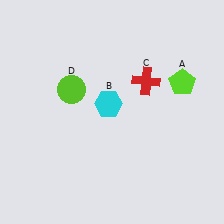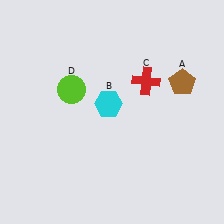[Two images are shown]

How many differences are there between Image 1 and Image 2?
There is 1 difference between the two images.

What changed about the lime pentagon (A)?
In Image 1, A is lime. In Image 2, it changed to brown.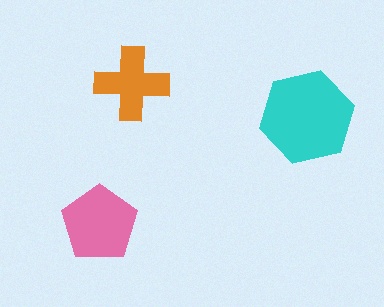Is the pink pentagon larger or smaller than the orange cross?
Larger.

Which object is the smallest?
The orange cross.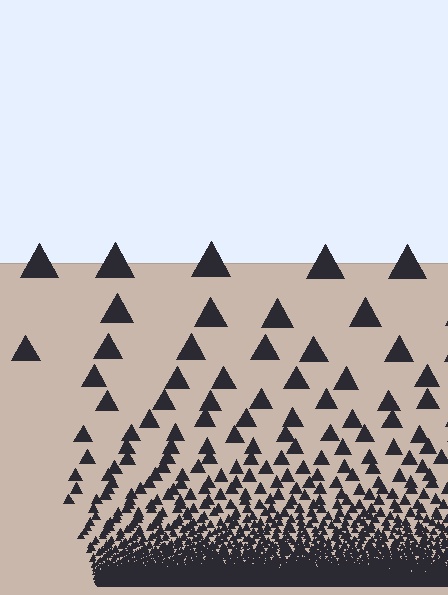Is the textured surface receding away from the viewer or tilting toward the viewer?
The surface appears to tilt toward the viewer. Texture elements get larger and sparser toward the top.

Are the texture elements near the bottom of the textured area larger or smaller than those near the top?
Smaller. The gradient is inverted — elements near the bottom are smaller and denser.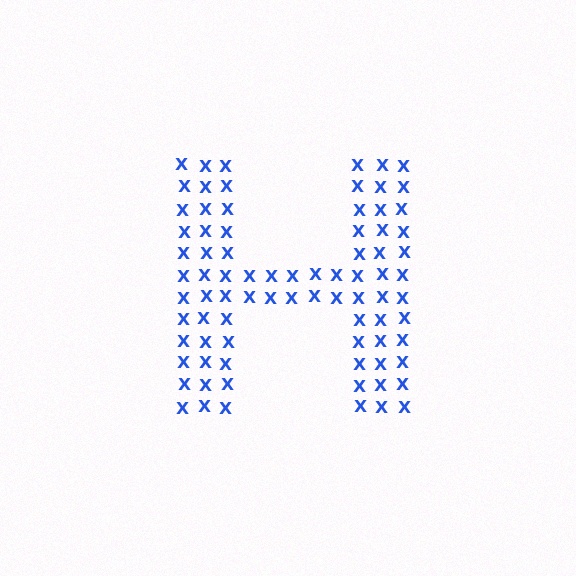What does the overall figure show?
The overall figure shows the letter H.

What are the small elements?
The small elements are letter X's.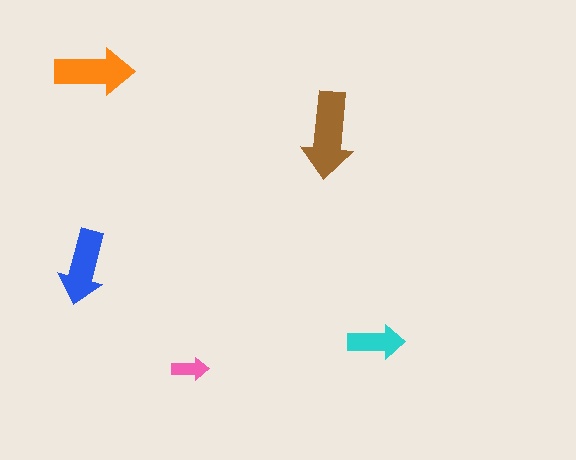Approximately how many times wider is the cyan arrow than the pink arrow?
About 1.5 times wider.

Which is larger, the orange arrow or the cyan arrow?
The orange one.